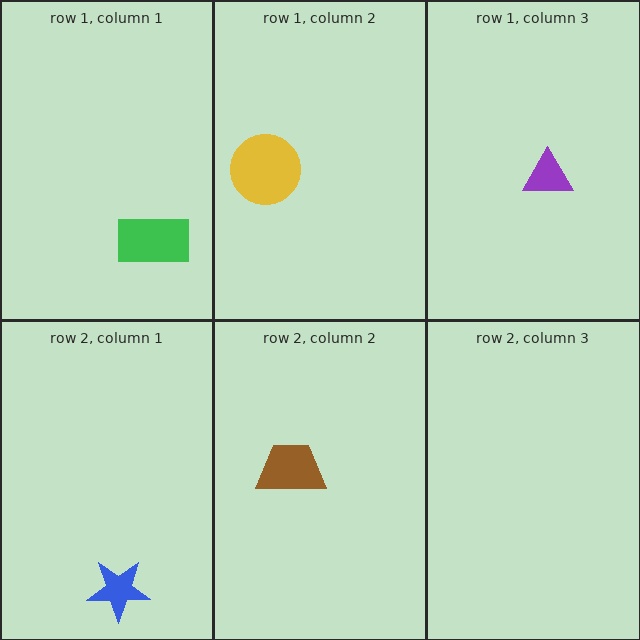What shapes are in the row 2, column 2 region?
The brown trapezoid.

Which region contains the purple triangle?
The row 1, column 3 region.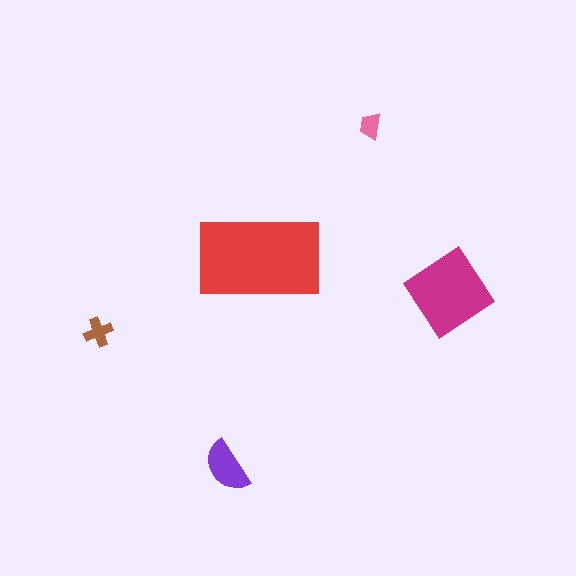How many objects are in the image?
There are 5 objects in the image.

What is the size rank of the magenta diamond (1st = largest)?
2nd.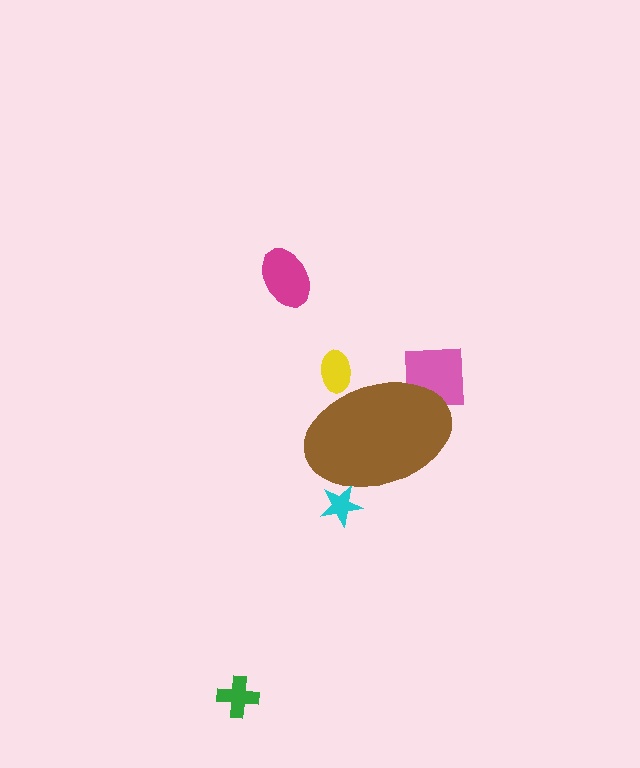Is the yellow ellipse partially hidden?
Yes, the yellow ellipse is partially hidden behind the brown ellipse.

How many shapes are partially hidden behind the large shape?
3 shapes are partially hidden.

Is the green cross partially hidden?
No, the green cross is fully visible.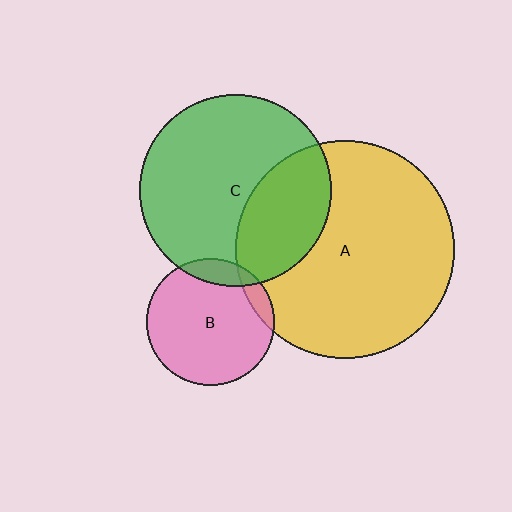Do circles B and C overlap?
Yes.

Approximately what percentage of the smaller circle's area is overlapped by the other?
Approximately 10%.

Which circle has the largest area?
Circle A (yellow).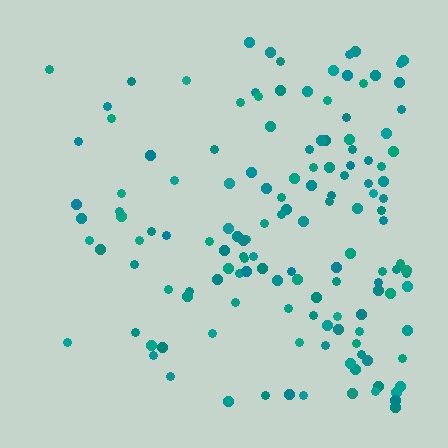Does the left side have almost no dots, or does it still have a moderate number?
Still a moderate number, just noticeably fewer than the right.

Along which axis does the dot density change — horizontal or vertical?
Horizontal.